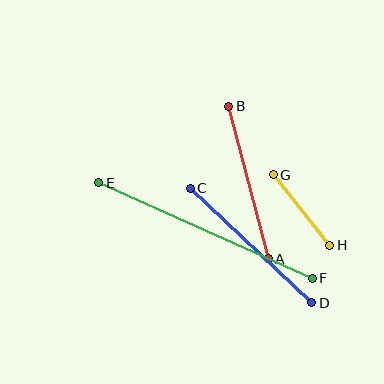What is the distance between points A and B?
The distance is approximately 157 pixels.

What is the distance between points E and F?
The distance is approximately 234 pixels.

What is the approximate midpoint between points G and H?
The midpoint is at approximately (301, 210) pixels.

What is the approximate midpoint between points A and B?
The midpoint is at approximately (248, 183) pixels.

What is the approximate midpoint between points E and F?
The midpoint is at approximately (206, 230) pixels.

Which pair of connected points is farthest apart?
Points E and F are farthest apart.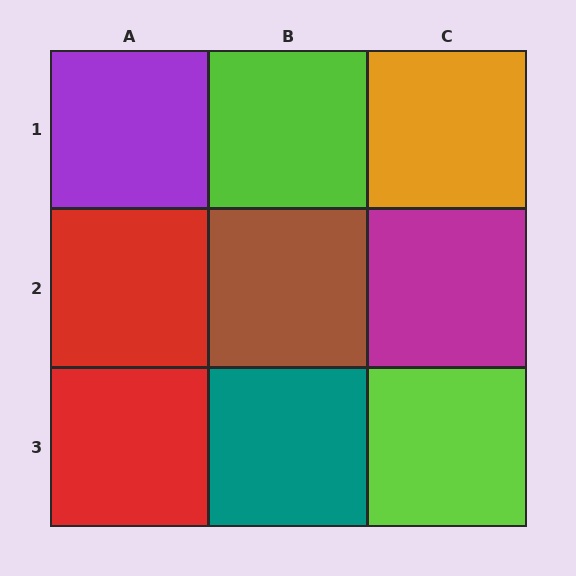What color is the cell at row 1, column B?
Lime.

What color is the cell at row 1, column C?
Orange.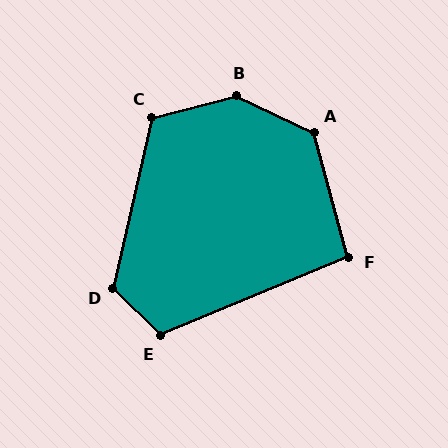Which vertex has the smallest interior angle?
F, at approximately 98 degrees.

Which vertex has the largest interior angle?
B, at approximately 140 degrees.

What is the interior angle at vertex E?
Approximately 113 degrees (obtuse).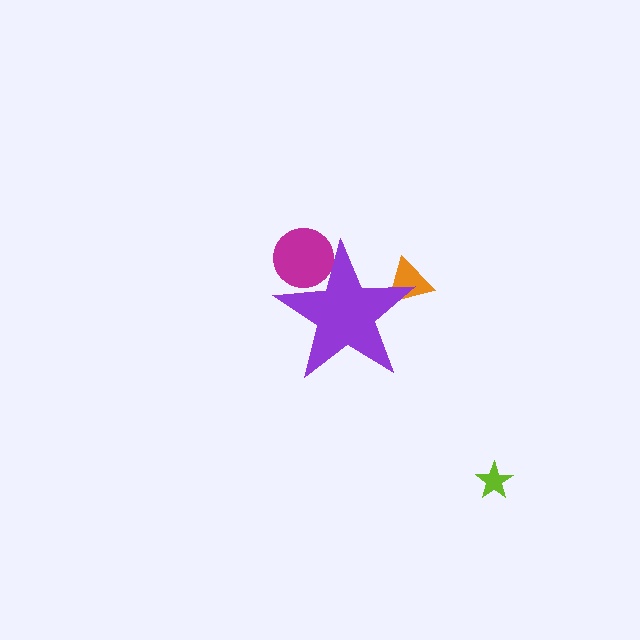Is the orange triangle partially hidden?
Yes, the orange triangle is partially hidden behind the purple star.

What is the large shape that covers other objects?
A purple star.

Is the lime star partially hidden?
No, the lime star is fully visible.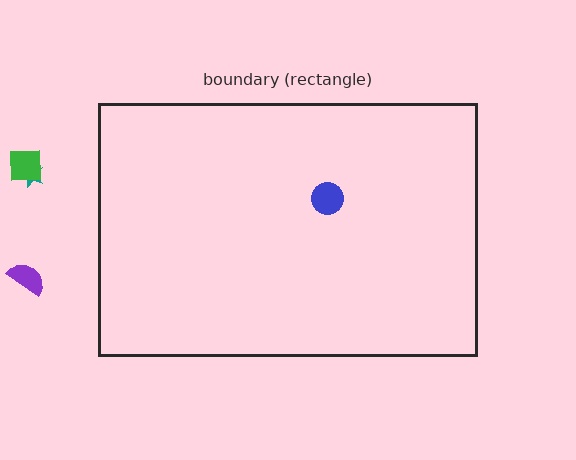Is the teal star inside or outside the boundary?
Outside.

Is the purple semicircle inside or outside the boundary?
Outside.